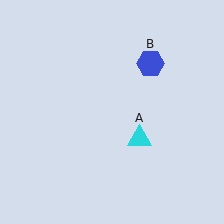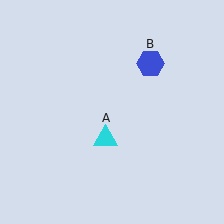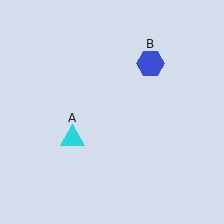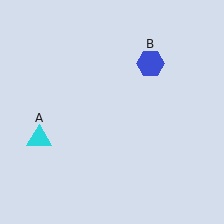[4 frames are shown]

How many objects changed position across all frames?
1 object changed position: cyan triangle (object A).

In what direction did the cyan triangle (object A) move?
The cyan triangle (object A) moved left.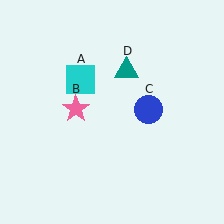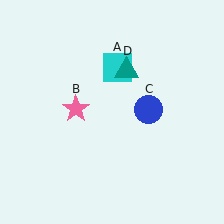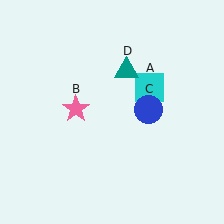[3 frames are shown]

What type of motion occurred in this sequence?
The cyan square (object A) rotated clockwise around the center of the scene.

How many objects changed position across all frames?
1 object changed position: cyan square (object A).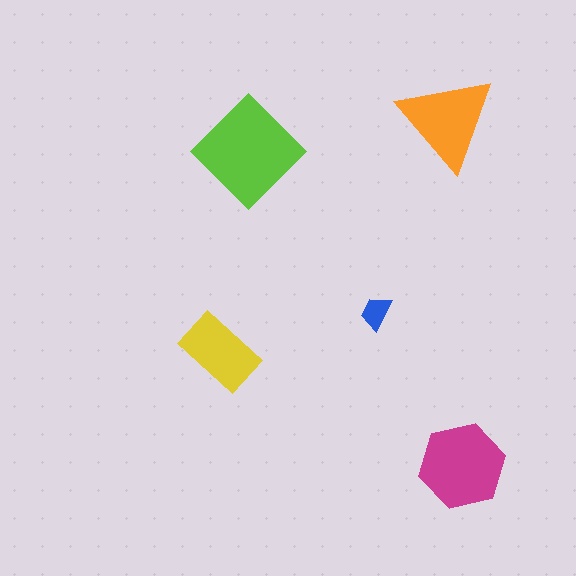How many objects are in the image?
There are 5 objects in the image.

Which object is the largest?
The lime diamond.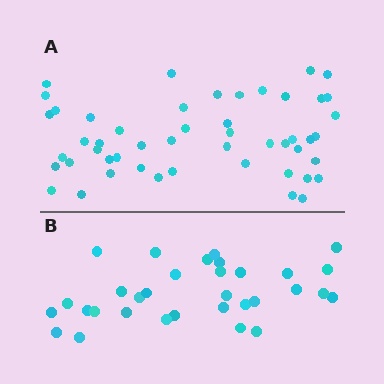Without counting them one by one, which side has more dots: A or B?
Region A (the top region) has more dots.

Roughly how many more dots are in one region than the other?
Region A has approximately 20 more dots than region B.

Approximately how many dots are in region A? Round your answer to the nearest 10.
About 50 dots.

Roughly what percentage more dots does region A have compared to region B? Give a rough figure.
About 55% more.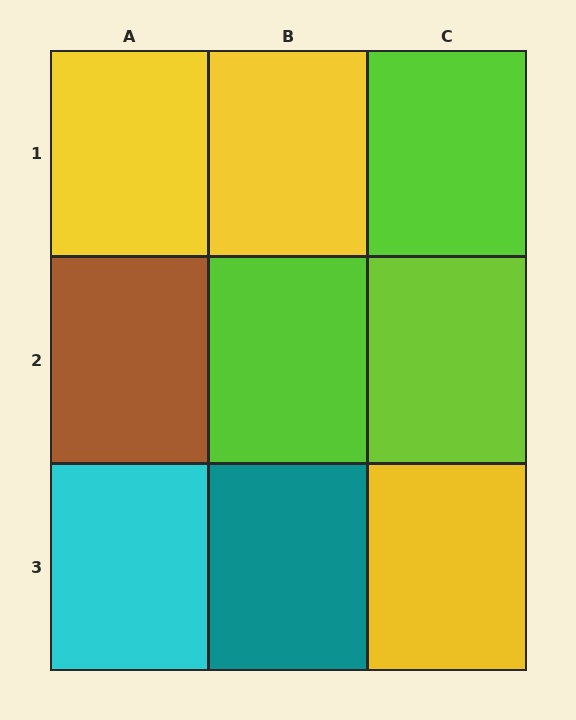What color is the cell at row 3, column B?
Teal.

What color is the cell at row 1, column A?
Yellow.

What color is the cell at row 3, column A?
Cyan.